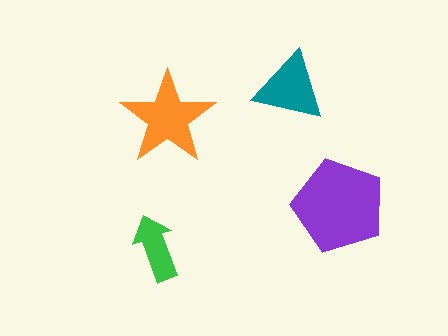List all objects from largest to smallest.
The purple pentagon, the orange star, the teal triangle, the green arrow.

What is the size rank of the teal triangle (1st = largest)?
3rd.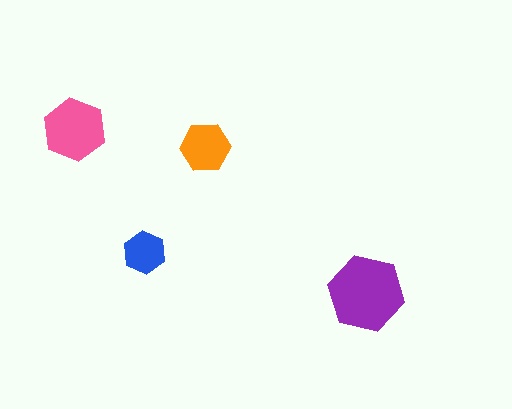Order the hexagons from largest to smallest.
the purple one, the pink one, the orange one, the blue one.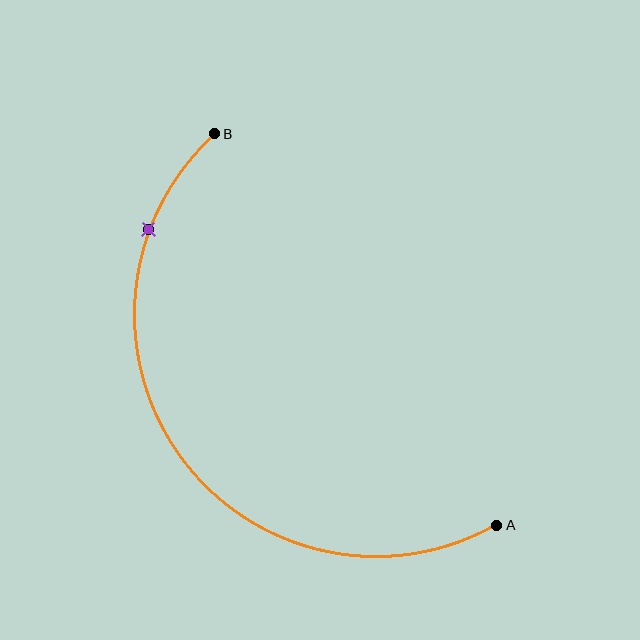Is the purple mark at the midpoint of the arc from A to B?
No. The purple mark lies on the arc but is closer to endpoint B. The arc midpoint would be at the point on the curve equidistant along the arc from both A and B.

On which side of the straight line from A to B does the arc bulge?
The arc bulges below and to the left of the straight line connecting A and B.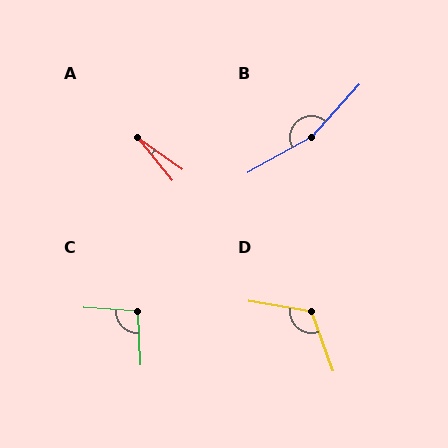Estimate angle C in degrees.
Approximately 96 degrees.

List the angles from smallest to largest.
A (15°), C (96°), D (120°), B (161°).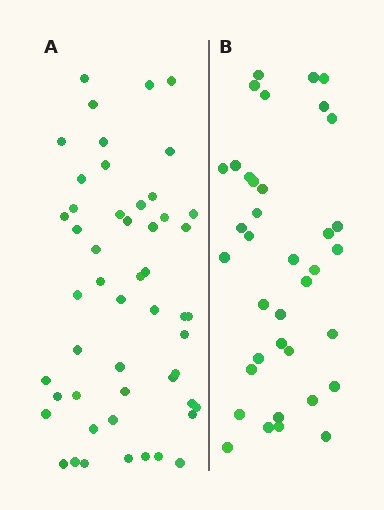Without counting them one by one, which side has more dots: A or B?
Region A (the left region) has more dots.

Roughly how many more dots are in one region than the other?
Region A has approximately 15 more dots than region B.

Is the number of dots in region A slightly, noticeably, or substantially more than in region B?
Region A has noticeably more, but not dramatically so. The ratio is roughly 1.4 to 1.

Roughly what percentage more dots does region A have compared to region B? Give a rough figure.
About 40% more.